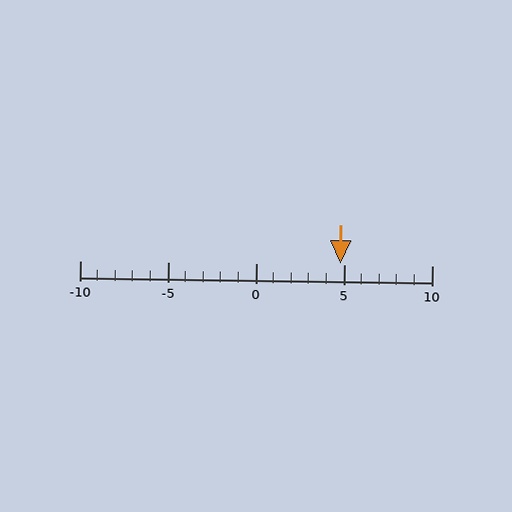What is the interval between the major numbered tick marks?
The major tick marks are spaced 5 units apart.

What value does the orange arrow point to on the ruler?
The orange arrow points to approximately 5.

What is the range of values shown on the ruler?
The ruler shows values from -10 to 10.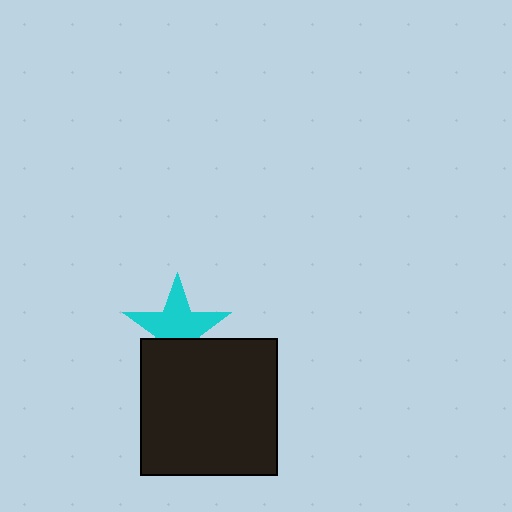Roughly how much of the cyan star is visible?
About half of it is visible (roughly 64%).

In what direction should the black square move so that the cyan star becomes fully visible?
The black square should move down. That is the shortest direction to clear the overlap and leave the cyan star fully visible.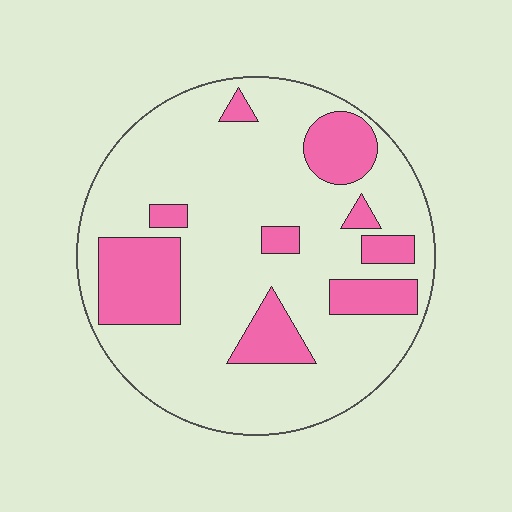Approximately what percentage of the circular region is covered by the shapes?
Approximately 25%.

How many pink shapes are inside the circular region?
9.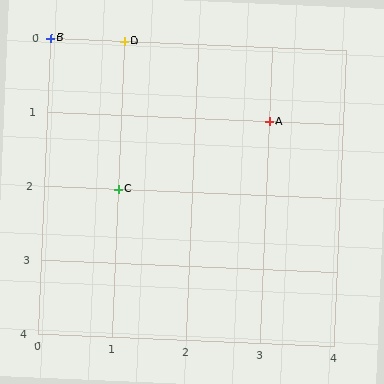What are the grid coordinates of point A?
Point A is at grid coordinates (3, 1).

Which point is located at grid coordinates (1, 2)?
Point C is at (1, 2).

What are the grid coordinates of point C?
Point C is at grid coordinates (1, 2).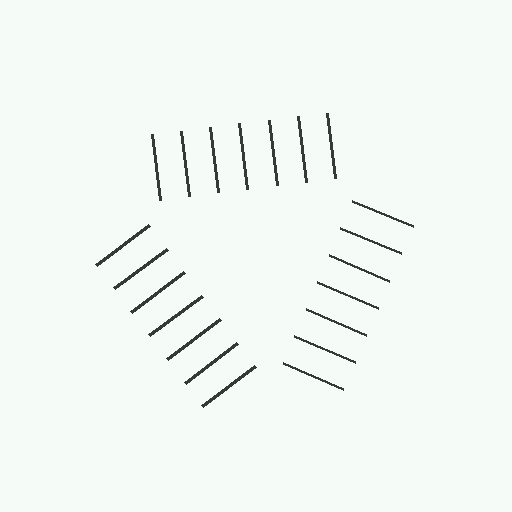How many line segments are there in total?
21 — 7 along each of the 3 edges.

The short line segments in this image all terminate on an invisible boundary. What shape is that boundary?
An illusory triangle — the line segments terminate on its edges but no continuous stroke is drawn.